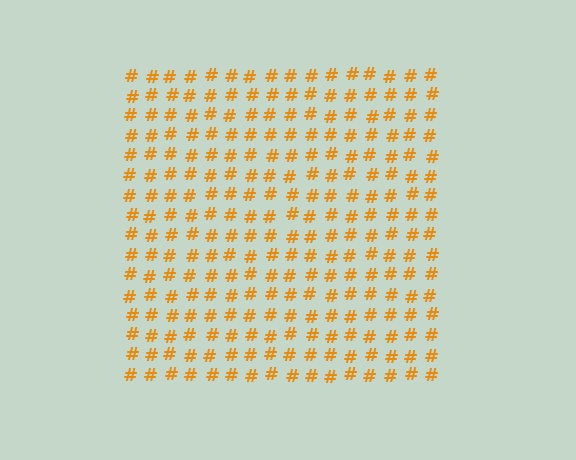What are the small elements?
The small elements are hash symbols.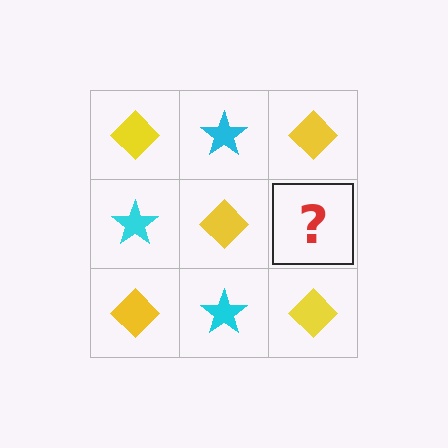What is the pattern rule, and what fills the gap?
The rule is that it alternates yellow diamond and cyan star in a checkerboard pattern. The gap should be filled with a cyan star.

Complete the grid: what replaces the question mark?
The question mark should be replaced with a cyan star.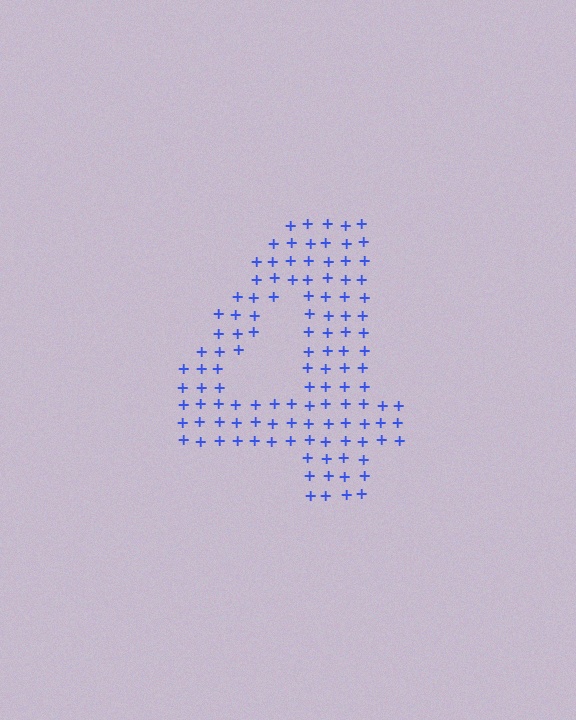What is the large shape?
The large shape is the digit 4.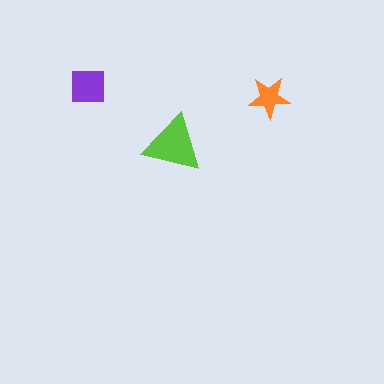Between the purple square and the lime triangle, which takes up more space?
The lime triangle.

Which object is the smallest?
The orange star.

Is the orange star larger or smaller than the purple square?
Smaller.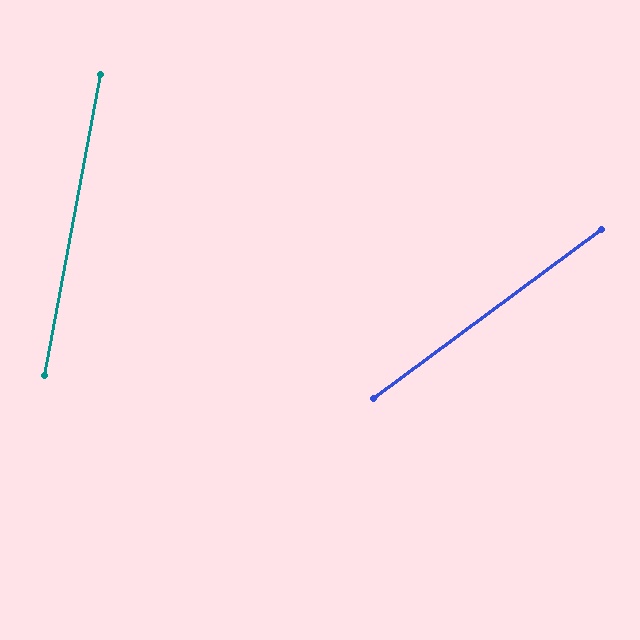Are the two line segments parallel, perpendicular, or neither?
Neither parallel nor perpendicular — they differ by about 43°.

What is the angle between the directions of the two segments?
Approximately 43 degrees.